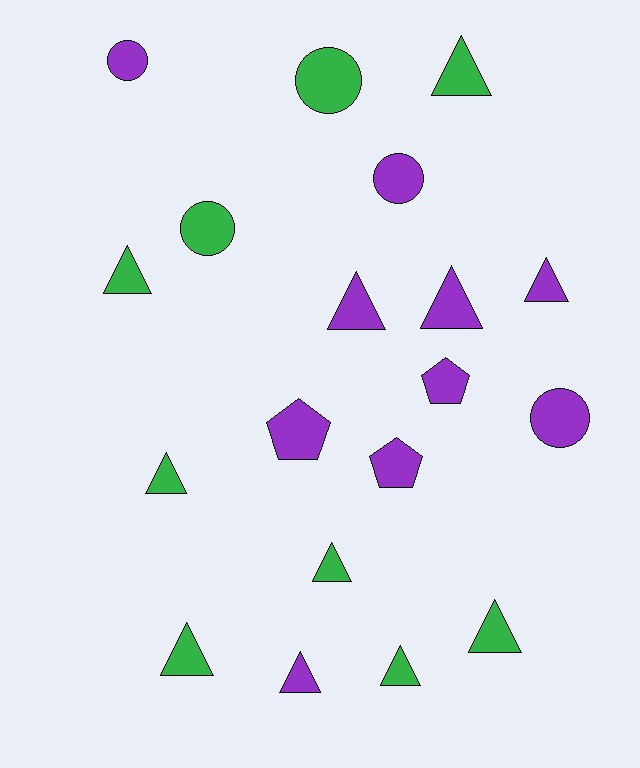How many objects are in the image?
There are 19 objects.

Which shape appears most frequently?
Triangle, with 11 objects.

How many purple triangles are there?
There are 4 purple triangles.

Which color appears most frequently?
Purple, with 10 objects.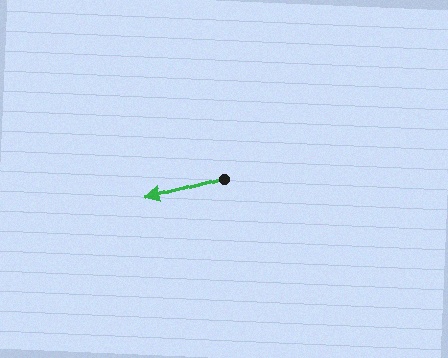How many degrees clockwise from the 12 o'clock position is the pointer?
Approximately 255 degrees.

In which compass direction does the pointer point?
West.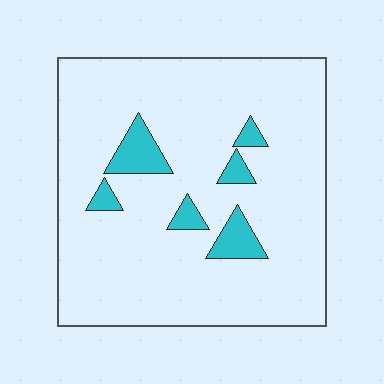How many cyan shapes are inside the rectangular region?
6.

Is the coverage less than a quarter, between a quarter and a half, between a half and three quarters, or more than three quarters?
Less than a quarter.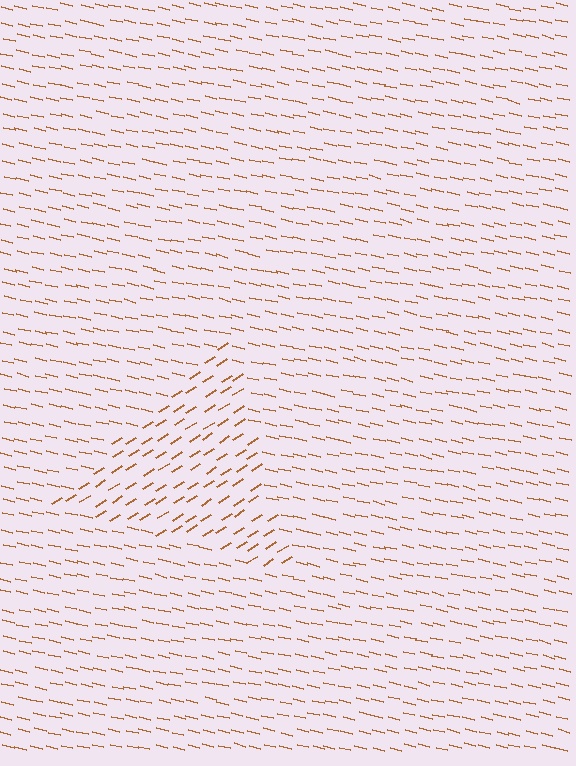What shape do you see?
I see a triangle.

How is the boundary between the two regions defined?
The boundary is defined purely by a change in line orientation (approximately 45 degrees difference). All lines are the same color and thickness.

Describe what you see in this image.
The image is filled with small brown line segments. A triangle region in the image has lines oriented differently from the surrounding lines, creating a visible texture boundary.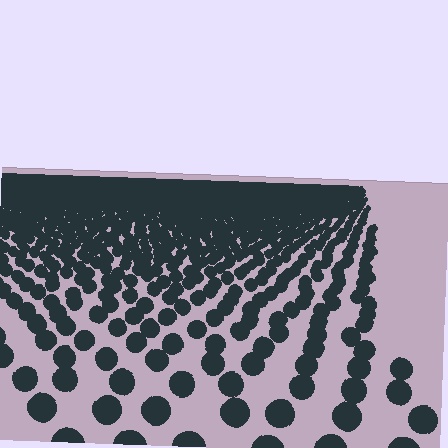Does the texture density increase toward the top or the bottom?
Density increases toward the top.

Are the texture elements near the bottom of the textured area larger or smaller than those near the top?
Larger. Near the bottom, elements are closer to the viewer and appear at a bigger on-screen size.